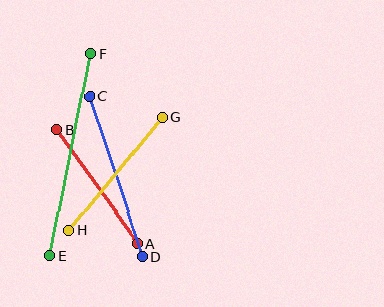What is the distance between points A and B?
The distance is approximately 139 pixels.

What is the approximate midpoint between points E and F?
The midpoint is at approximately (70, 155) pixels.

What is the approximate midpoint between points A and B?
The midpoint is at approximately (97, 186) pixels.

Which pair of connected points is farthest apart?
Points E and F are farthest apart.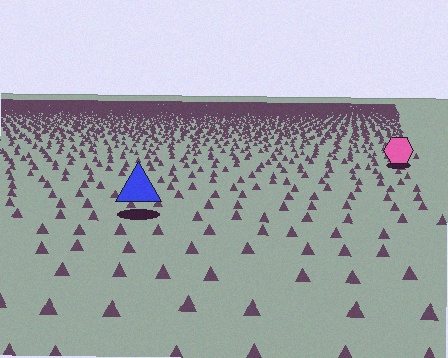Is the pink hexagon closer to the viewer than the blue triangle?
No. The blue triangle is closer — you can tell from the texture gradient: the ground texture is coarser near it.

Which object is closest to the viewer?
The blue triangle is closest. The texture marks near it are larger and more spread out.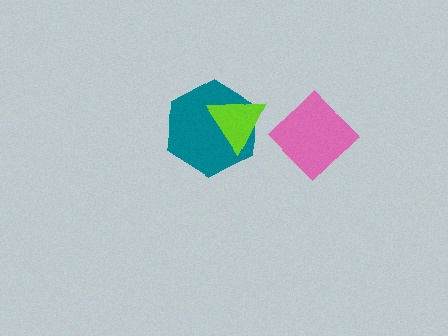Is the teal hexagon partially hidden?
Yes, it is partially covered by another shape.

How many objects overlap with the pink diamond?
0 objects overlap with the pink diamond.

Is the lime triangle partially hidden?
No, no other shape covers it.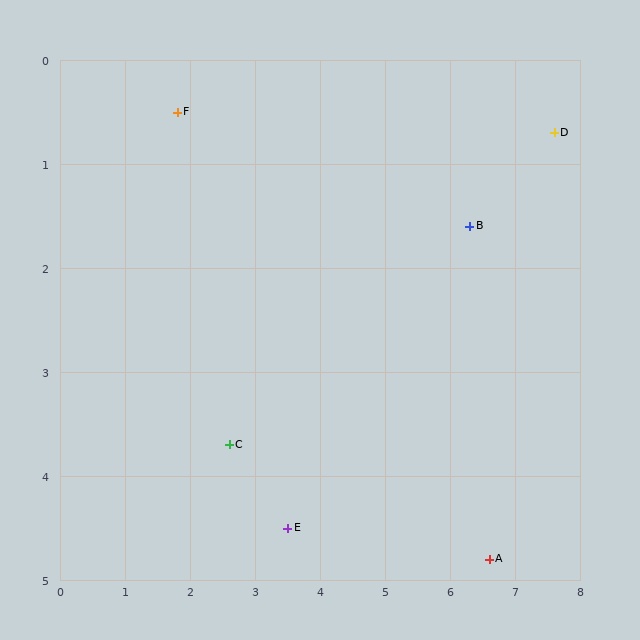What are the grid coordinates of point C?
Point C is at approximately (2.6, 3.7).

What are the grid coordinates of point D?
Point D is at approximately (7.6, 0.7).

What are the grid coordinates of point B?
Point B is at approximately (6.3, 1.6).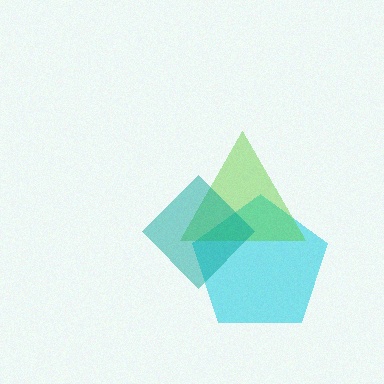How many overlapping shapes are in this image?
There are 3 overlapping shapes in the image.